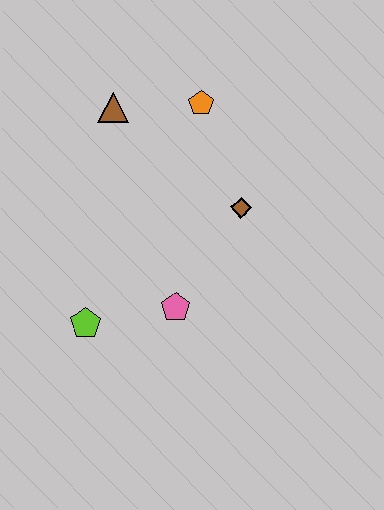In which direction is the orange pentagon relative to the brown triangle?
The orange pentagon is to the right of the brown triangle.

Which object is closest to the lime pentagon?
The pink pentagon is closest to the lime pentagon.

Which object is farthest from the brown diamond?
The lime pentagon is farthest from the brown diamond.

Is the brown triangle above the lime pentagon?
Yes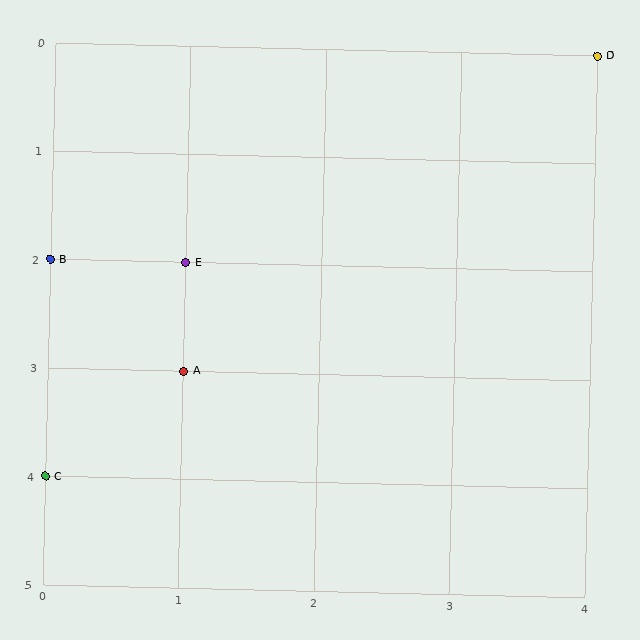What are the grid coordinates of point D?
Point D is at grid coordinates (4, 0).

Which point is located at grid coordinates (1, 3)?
Point A is at (1, 3).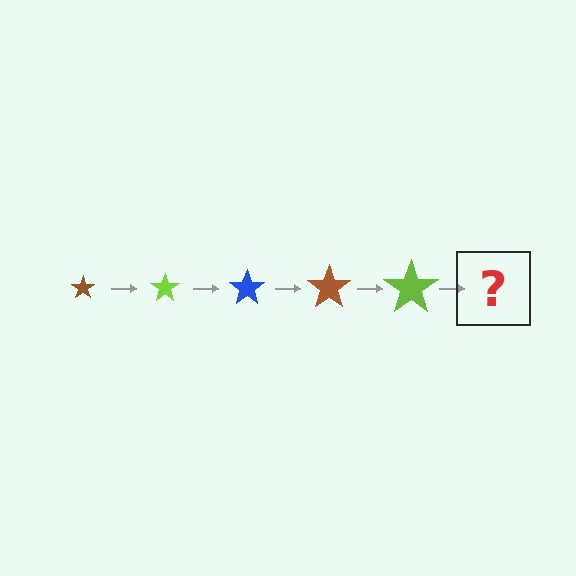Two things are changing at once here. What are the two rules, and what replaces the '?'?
The two rules are that the star grows larger each step and the color cycles through brown, lime, and blue. The '?' should be a blue star, larger than the previous one.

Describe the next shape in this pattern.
It should be a blue star, larger than the previous one.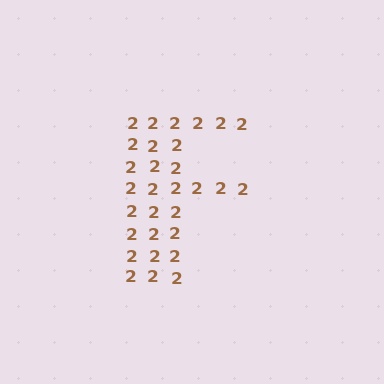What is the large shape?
The large shape is the letter F.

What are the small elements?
The small elements are digit 2's.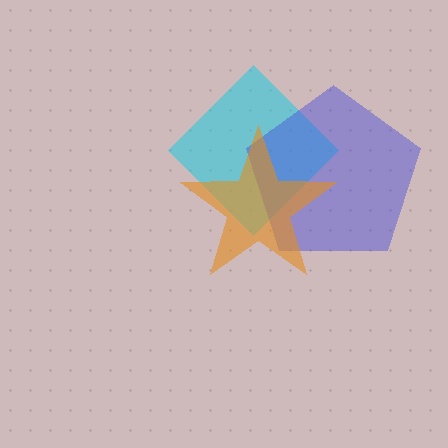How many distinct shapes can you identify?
There are 3 distinct shapes: a cyan diamond, a blue pentagon, an orange star.